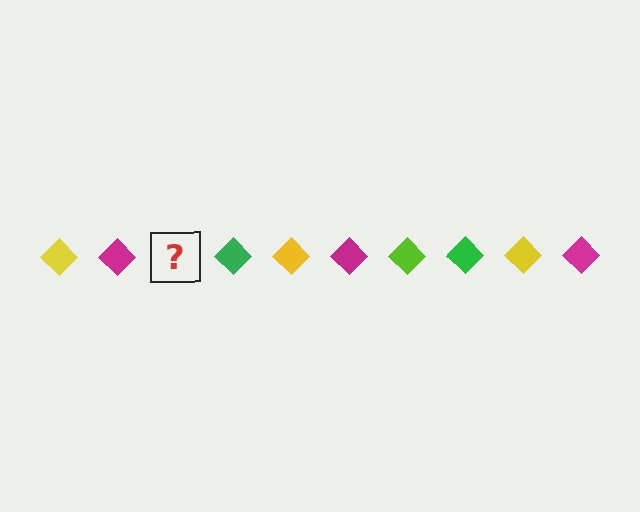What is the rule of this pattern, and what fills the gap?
The rule is that the pattern cycles through yellow, magenta, lime, green diamonds. The gap should be filled with a lime diamond.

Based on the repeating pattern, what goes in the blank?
The blank should be a lime diamond.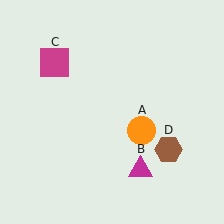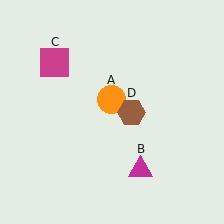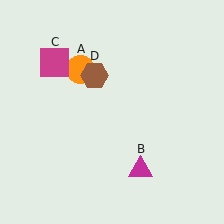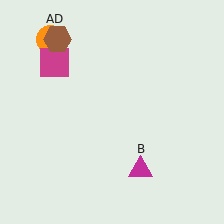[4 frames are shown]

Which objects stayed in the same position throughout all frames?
Magenta triangle (object B) and magenta square (object C) remained stationary.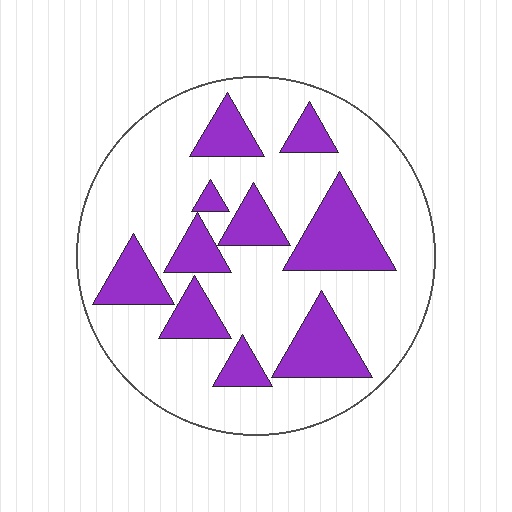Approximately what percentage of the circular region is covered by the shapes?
Approximately 25%.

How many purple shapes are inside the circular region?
10.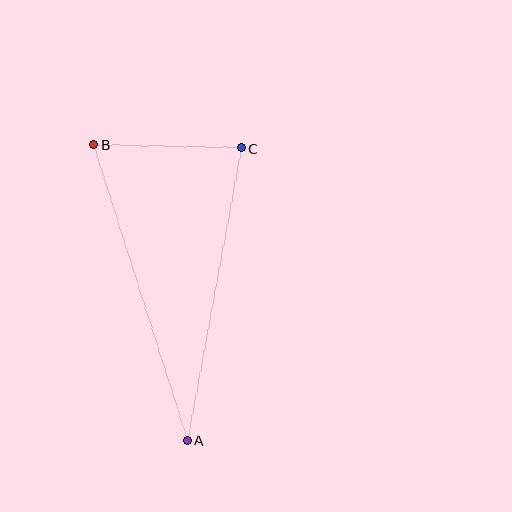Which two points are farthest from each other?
Points A and B are farthest from each other.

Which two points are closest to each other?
Points B and C are closest to each other.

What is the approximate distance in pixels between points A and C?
The distance between A and C is approximately 297 pixels.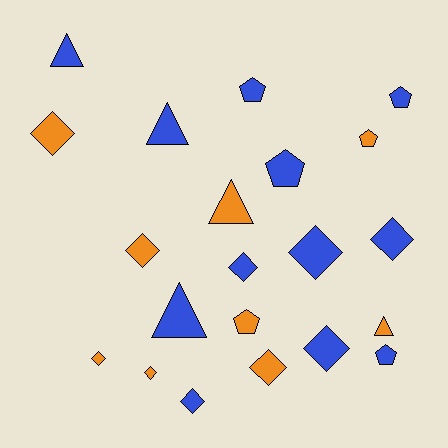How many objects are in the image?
There are 21 objects.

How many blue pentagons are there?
There are 4 blue pentagons.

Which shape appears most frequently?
Diamond, with 10 objects.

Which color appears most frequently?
Blue, with 12 objects.